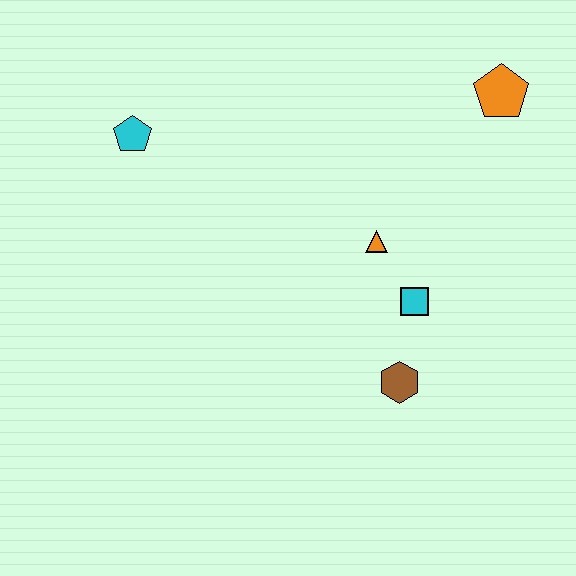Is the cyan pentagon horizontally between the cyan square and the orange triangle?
No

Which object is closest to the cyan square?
The orange triangle is closest to the cyan square.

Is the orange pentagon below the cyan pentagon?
No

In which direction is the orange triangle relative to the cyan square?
The orange triangle is above the cyan square.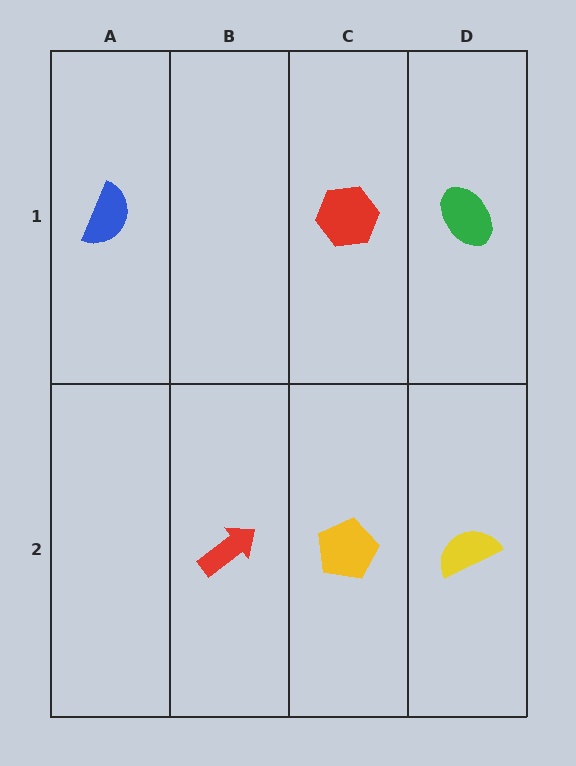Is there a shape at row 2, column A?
No, that cell is empty.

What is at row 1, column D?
A green ellipse.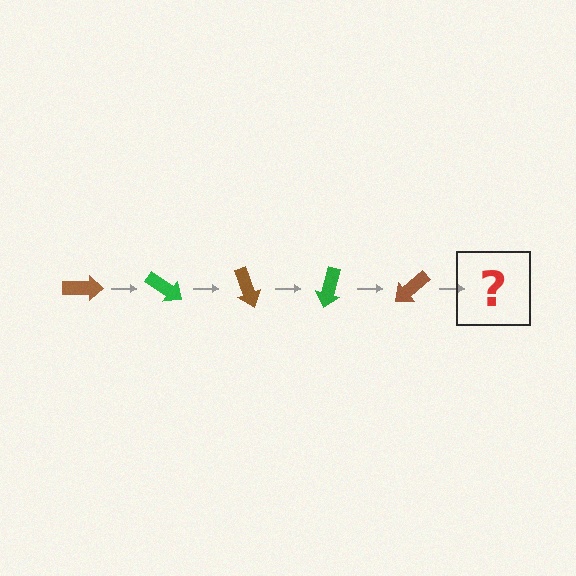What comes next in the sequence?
The next element should be a green arrow, rotated 175 degrees from the start.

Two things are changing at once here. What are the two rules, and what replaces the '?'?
The two rules are that it rotates 35 degrees each step and the color cycles through brown and green. The '?' should be a green arrow, rotated 175 degrees from the start.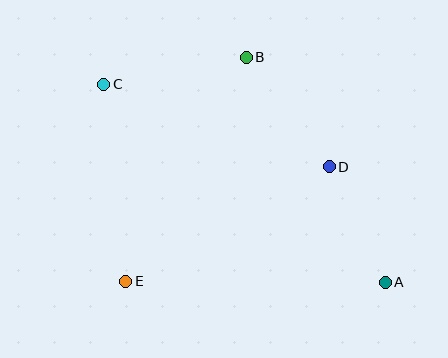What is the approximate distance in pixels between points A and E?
The distance between A and E is approximately 259 pixels.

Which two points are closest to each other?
Points A and D are closest to each other.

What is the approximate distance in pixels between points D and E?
The distance between D and E is approximately 233 pixels.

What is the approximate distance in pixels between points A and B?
The distance between A and B is approximately 264 pixels.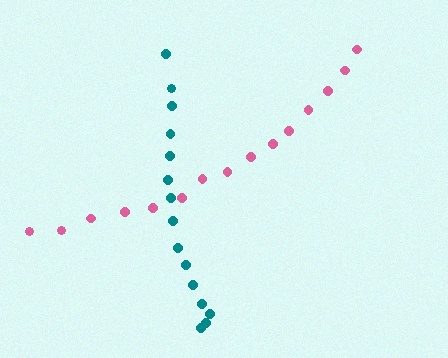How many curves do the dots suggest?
There are 2 distinct paths.